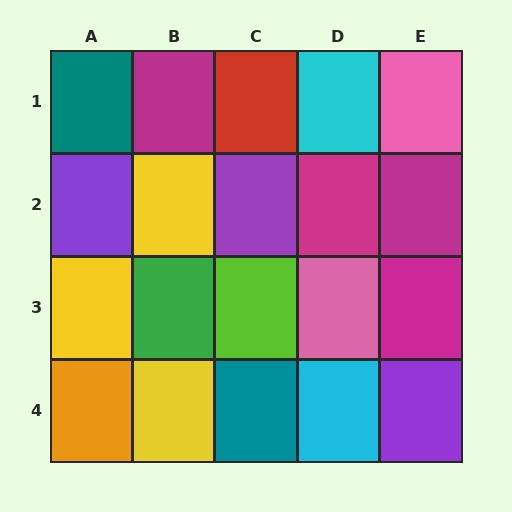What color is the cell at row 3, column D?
Pink.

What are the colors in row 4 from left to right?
Orange, yellow, teal, cyan, purple.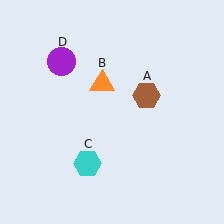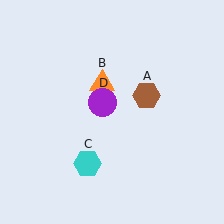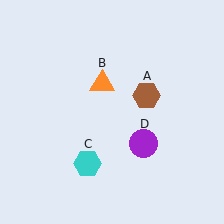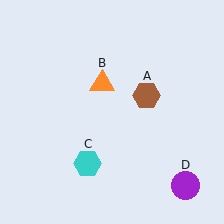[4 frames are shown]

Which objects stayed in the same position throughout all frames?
Brown hexagon (object A) and orange triangle (object B) and cyan hexagon (object C) remained stationary.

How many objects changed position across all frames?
1 object changed position: purple circle (object D).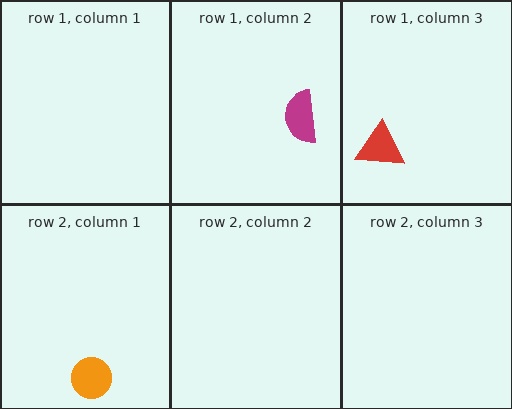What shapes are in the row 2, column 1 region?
The orange circle.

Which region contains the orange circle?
The row 2, column 1 region.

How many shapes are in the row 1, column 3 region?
1.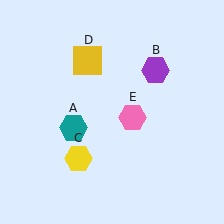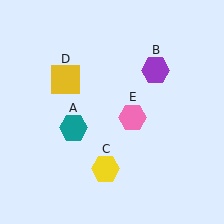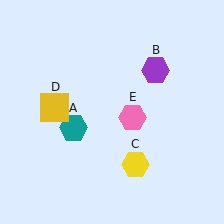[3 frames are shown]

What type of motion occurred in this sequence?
The yellow hexagon (object C), yellow square (object D) rotated counterclockwise around the center of the scene.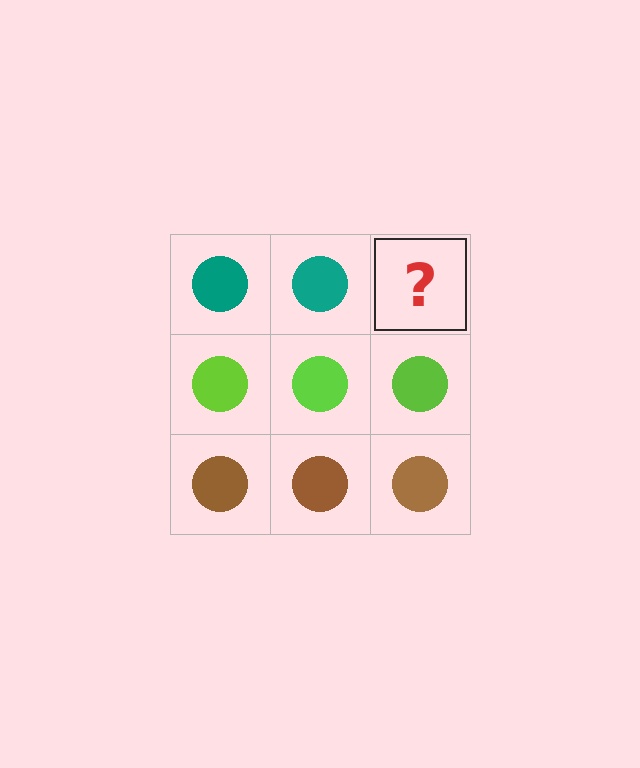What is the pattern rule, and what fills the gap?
The rule is that each row has a consistent color. The gap should be filled with a teal circle.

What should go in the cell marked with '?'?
The missing cell should contain a teal circle.